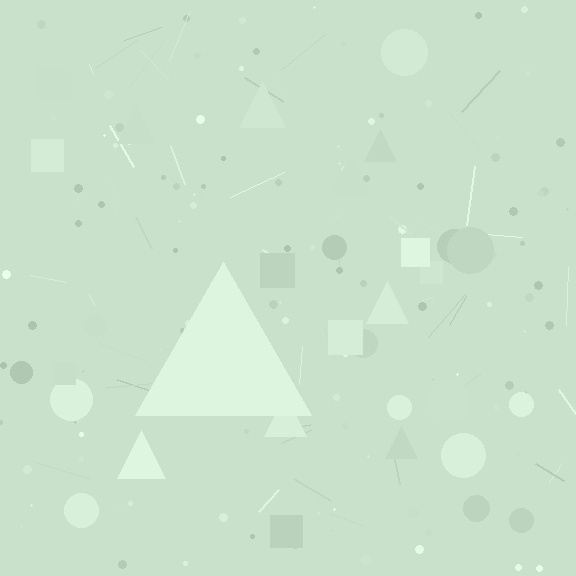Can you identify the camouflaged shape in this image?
The camouflaged shape is a triangle.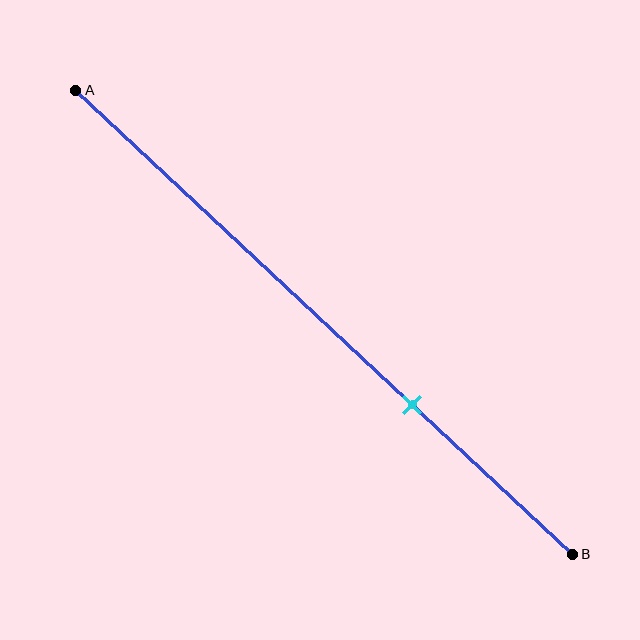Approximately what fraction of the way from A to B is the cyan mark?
The cyan mark is approximately 70% of the way from A to B.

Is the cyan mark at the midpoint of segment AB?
No, the mark is at about 70% from A, not at the 50% midpoint.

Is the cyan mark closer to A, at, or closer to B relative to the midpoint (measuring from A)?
The cyan mark is closer to point B than the midpoint of segment AB.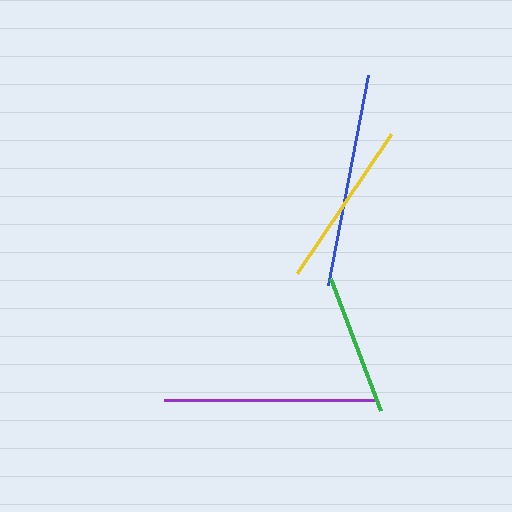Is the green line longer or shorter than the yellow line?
The yellow line is longer than the green line.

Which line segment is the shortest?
The green line is the shortest at approximately 141 pixels.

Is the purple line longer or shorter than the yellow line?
The purple line is longer than the yellow line.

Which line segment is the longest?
The blue line is the longest at approximately 215 pixels.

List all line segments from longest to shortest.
From longest to shortest: blue, purple, yellow, green.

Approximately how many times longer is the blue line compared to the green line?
The blue line is approximately 1.5 times the length of the green line.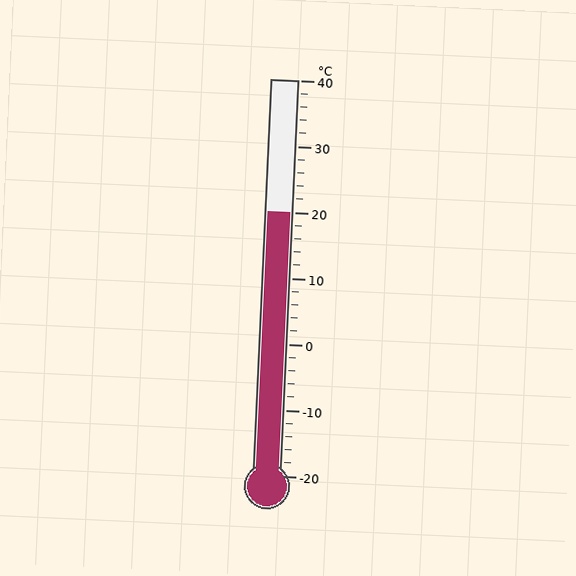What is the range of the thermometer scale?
The thermometer scale ranges from -20°C to 40°C.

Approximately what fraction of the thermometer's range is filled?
The thermometer is filled to approximately 65% of its range.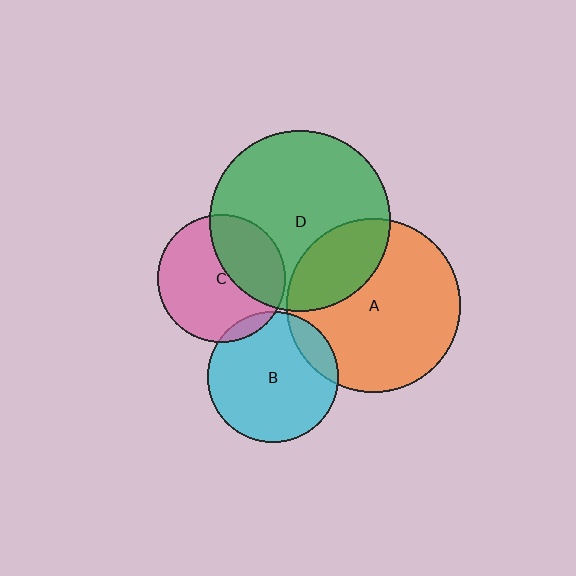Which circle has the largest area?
Circle D (green).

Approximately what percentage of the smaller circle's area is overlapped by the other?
Approximately 5%.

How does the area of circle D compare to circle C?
Approximately 2.0 times.